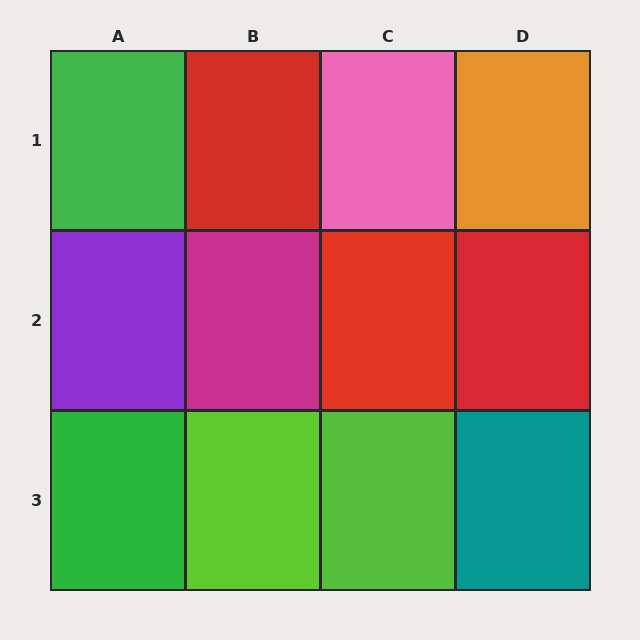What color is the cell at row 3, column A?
Green.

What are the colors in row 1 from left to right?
Green, red, pink, orange.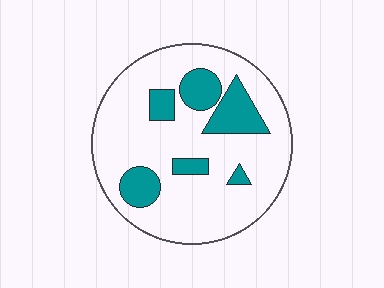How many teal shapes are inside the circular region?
6.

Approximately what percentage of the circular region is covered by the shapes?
Approximately 20%.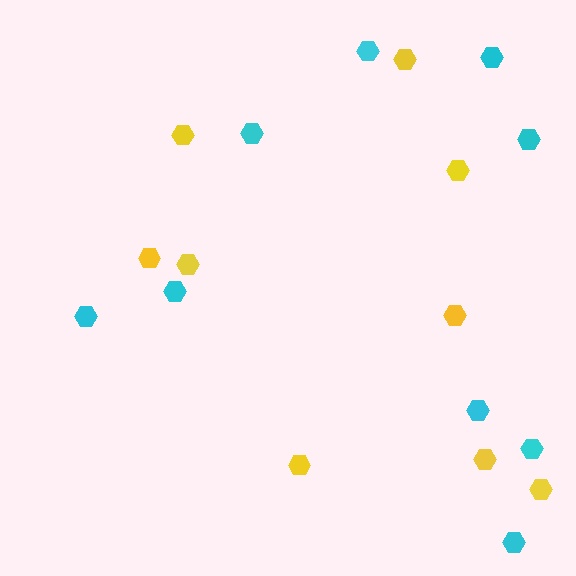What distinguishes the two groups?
There are 2 groups: one group of cyan hexagons (9) and one group of yellow hexagons (9).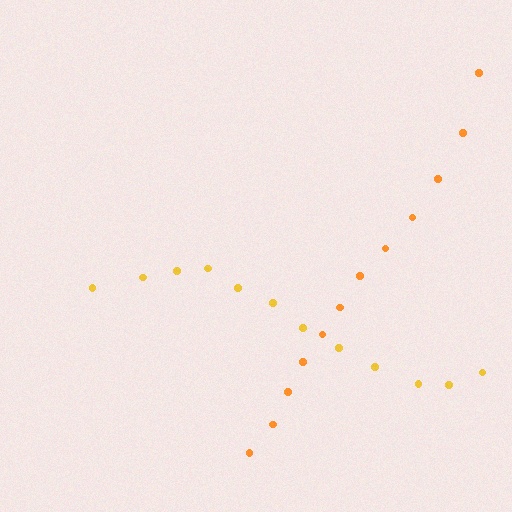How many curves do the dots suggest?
There are 2 distinct paths.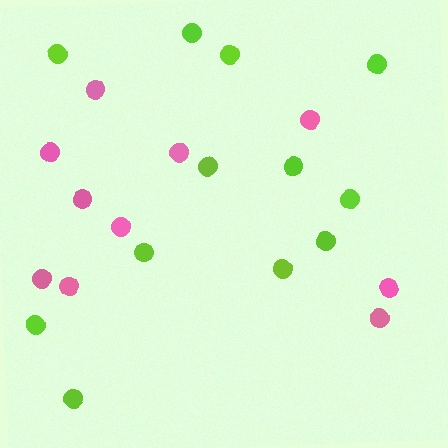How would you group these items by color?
There are 2 groups: one group of pink circles (10) and one group of lime circles (12).